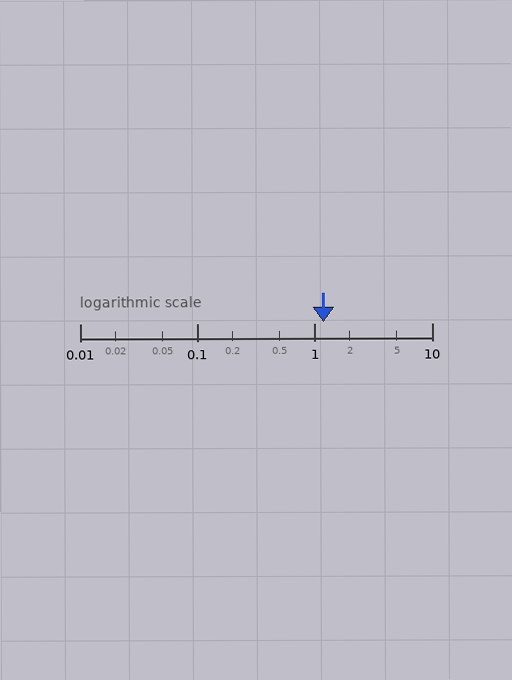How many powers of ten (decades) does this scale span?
The scale spans 3 decades, from 0.01 to 10.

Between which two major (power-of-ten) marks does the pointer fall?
The pointer is between 1 and 10.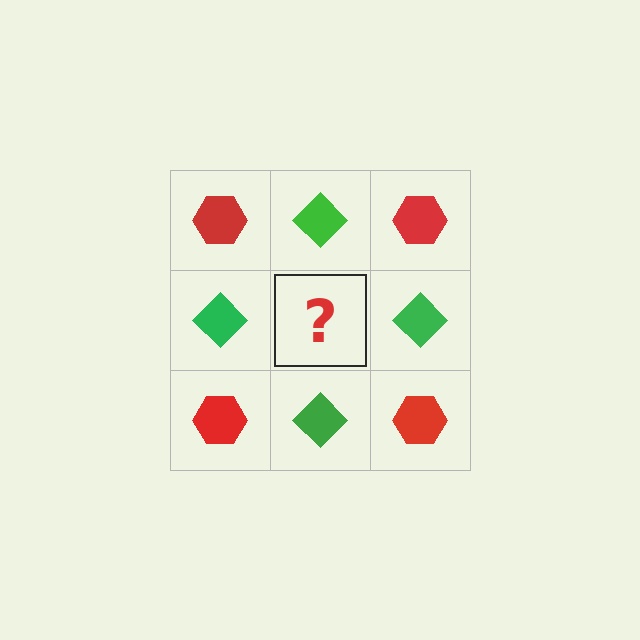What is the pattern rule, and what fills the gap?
The rule is that it alternates red hexagon and green diamond in a checkerboard pattern. The gap should be filled with a red hexagon.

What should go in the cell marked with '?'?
The missing cell should contain a red hexagon.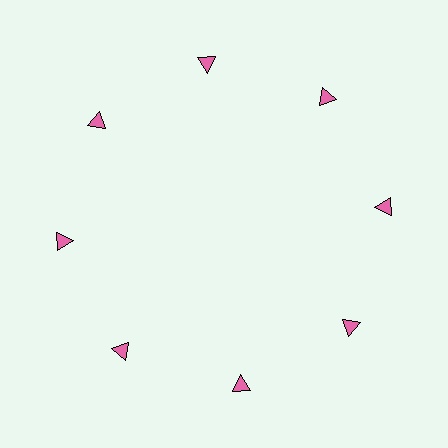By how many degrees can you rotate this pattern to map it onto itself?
The pattern maps onto itself every 45 degrees of rotation.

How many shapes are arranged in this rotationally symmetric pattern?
There are 8 shapes, arranged in 8 groups of 1.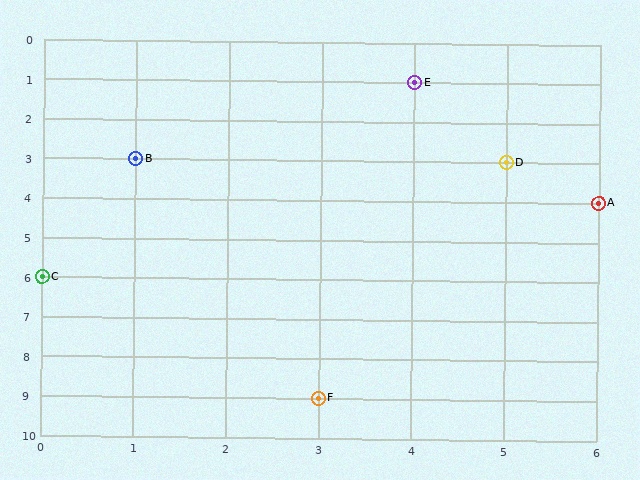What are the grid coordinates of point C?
Point C is at grid coordinates (0, 6).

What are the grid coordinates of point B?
Point B is at grid coordinates (1, 3).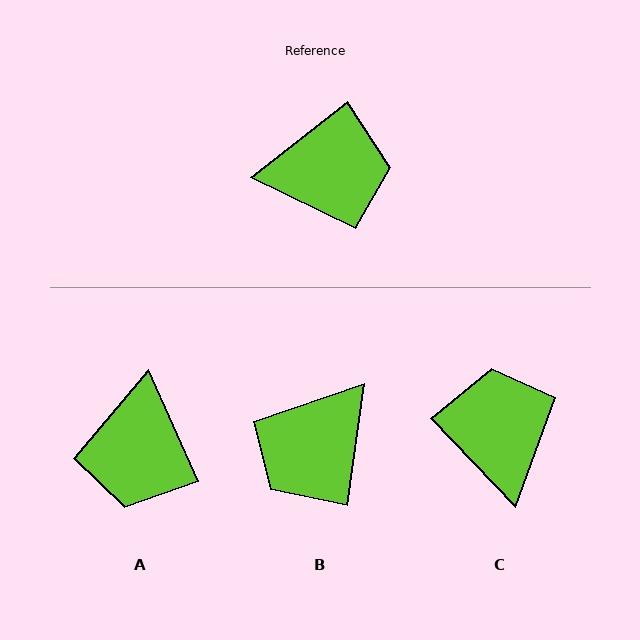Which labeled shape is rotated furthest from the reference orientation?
B, about 136 degrees away.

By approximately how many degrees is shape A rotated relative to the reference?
Approximately 104 degrees clockwise.